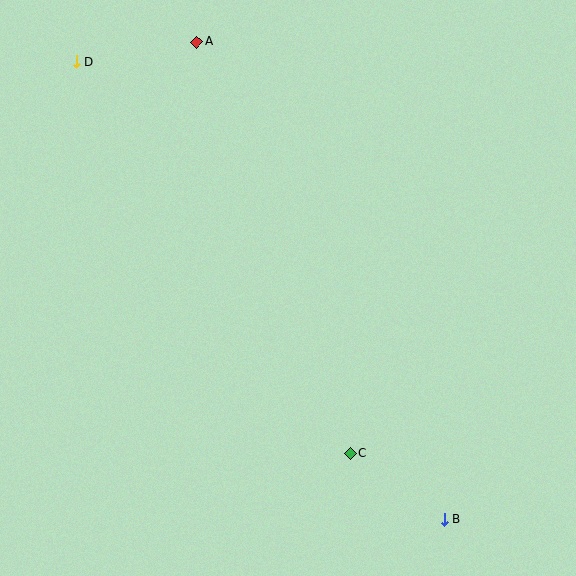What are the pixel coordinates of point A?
Point A is at (196, 42).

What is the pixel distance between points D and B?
The distance between D and B is 588 pixels.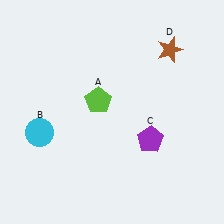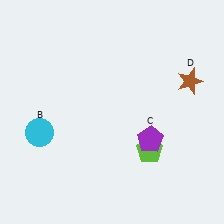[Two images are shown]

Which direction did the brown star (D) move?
The brown star (D) moved down.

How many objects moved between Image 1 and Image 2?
2 objects moved between the two images.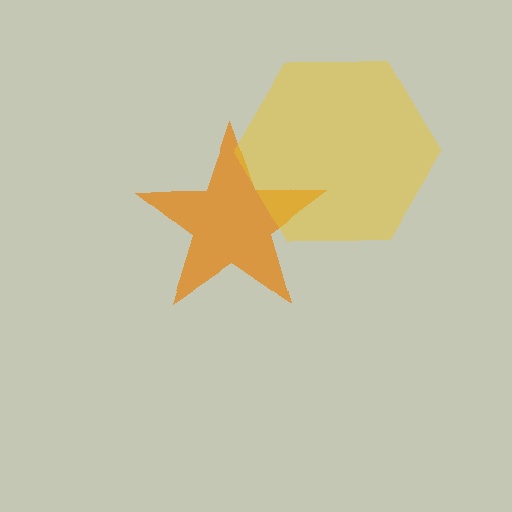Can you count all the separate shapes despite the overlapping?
Yes, there are 2 separate shapes.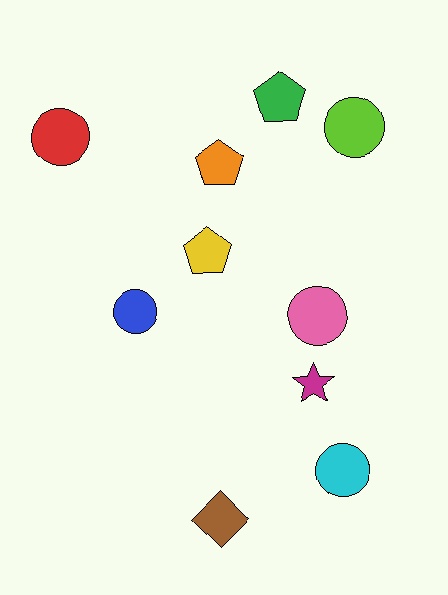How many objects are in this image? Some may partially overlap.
There are 10 objects.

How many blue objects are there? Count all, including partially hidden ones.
There is 1 blue object.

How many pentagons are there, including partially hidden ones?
There are 3 pentagons.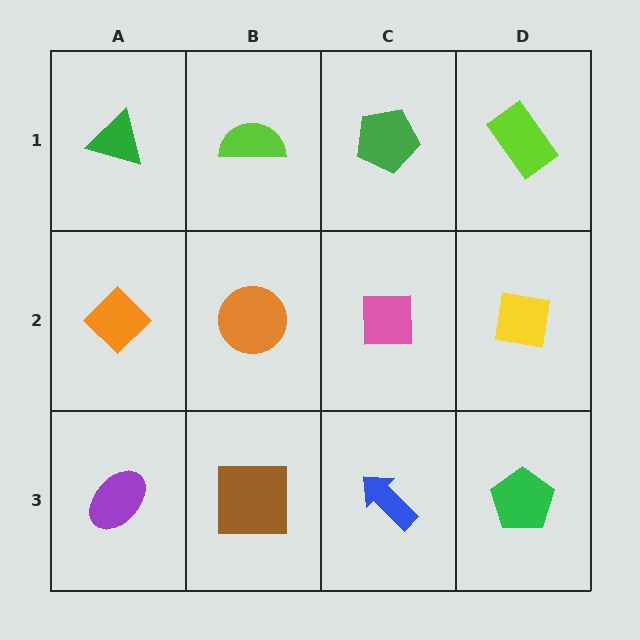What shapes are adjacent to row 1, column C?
A pink square (row 2, column C), a lime semicircle (row 1, column B), a lime rectangle (row 1, column D).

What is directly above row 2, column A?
A green triangle.